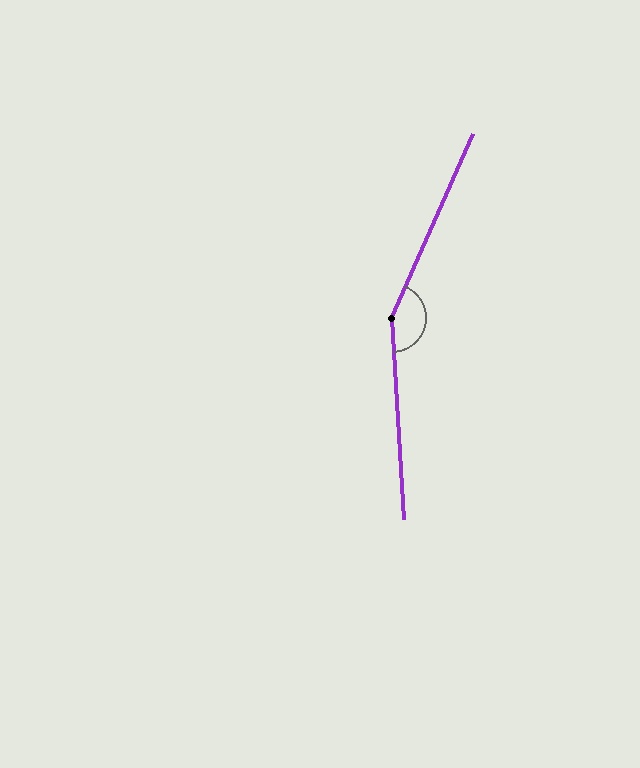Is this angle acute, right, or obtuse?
It is obtuse.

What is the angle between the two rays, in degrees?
Approximately 153 degrees.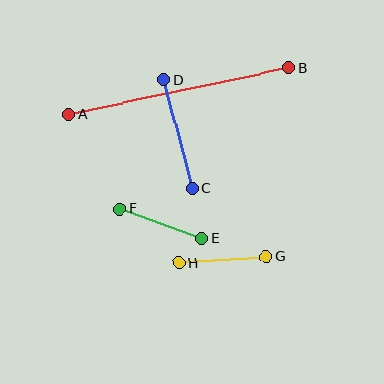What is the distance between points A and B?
The distance is approximately 224 pixels.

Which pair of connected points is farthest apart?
Points A and B are farthest apart.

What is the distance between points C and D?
The distance is approximately 112 pixels.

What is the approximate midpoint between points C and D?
The midpoint is at approximately (178, 134) pixels.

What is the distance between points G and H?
The distance is approximately 88 pixels.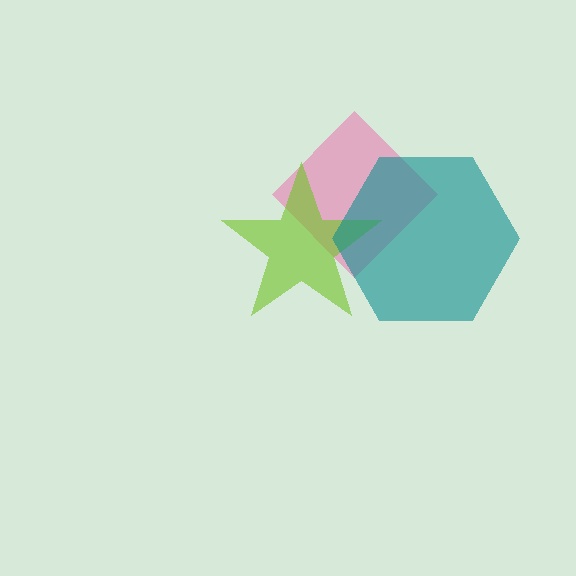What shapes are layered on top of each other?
The layered shapes are: a pink diamond, a lime star, a teal hexagon.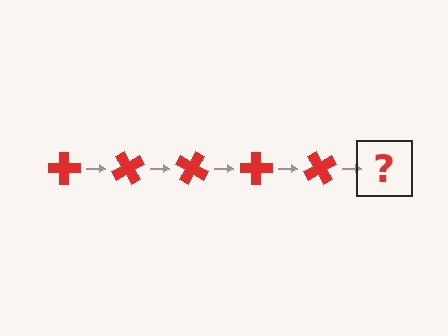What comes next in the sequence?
The next element should be a red cross rotated 300 degrees.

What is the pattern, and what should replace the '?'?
The pattern is that the cross rotates 60 degrees each step. The '?' should be a red cross rotated 300 degrees.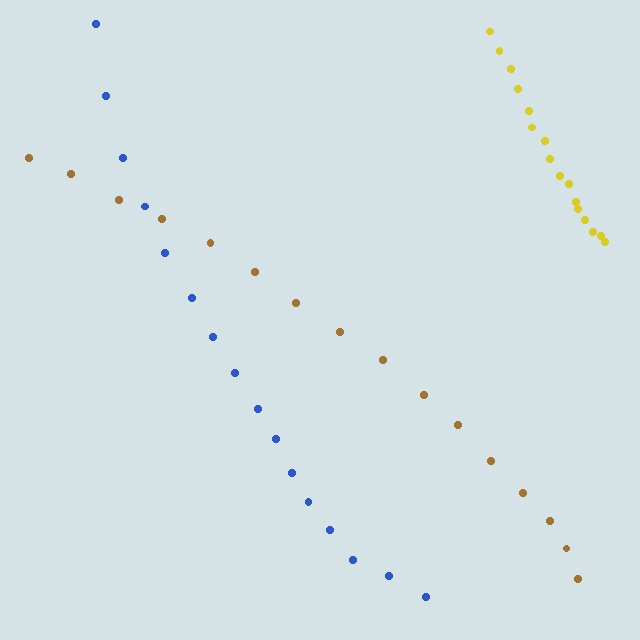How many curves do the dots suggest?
There are 3 distinct paths.